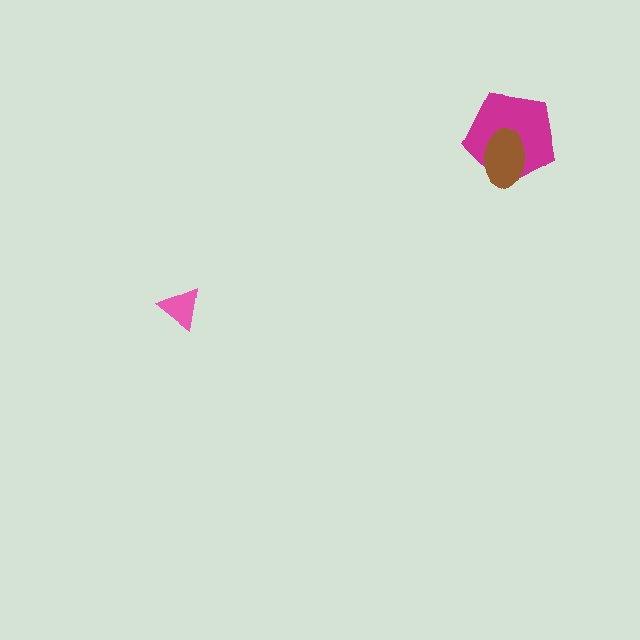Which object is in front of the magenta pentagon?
The brown ellipse is in front of the magenta pentagon.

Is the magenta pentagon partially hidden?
Yes, it is partially covered by another shape.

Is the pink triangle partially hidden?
No, no other shape covers it.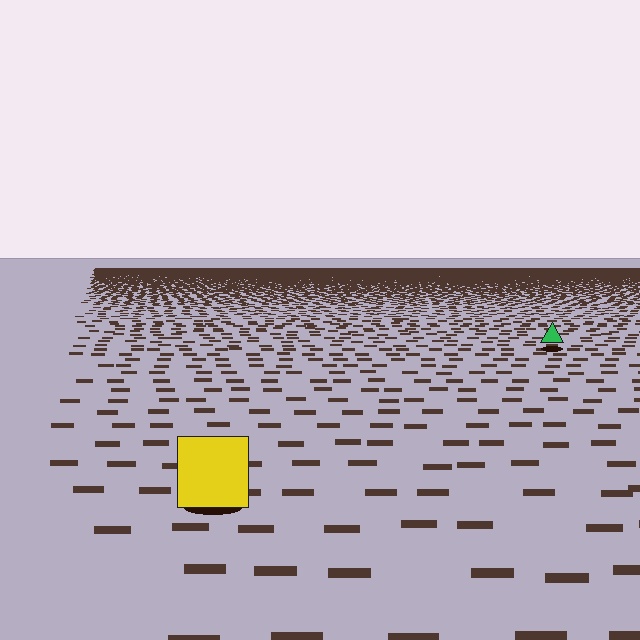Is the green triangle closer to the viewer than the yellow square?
No. The yellow square is closer — you can tell from the texture gradient: the ground texture is coarser near it.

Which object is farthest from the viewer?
The green triangle is farthest from the viewer. It appears smaller and the ground texture around it is denser.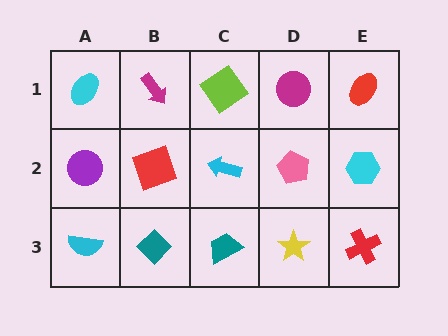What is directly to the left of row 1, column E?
A magenta circle.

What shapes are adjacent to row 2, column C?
A lime diamond (row 1, column C), a teal trapezoid (row 3, column C), a red square (row 2, column B), a pink pentagon (row 2, column D).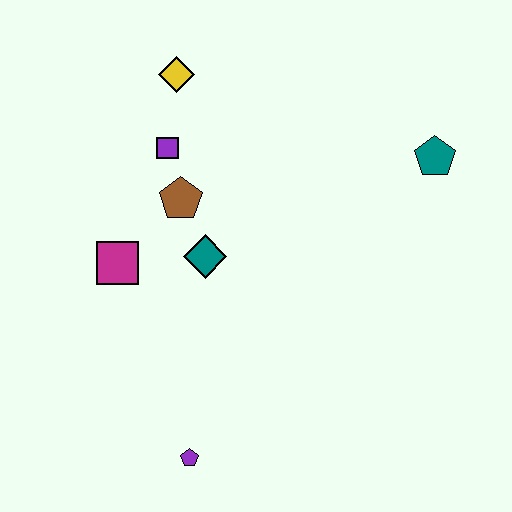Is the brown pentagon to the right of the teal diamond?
No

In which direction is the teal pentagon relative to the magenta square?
The teal pentagon is to the right of the magenta square.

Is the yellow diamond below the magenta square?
No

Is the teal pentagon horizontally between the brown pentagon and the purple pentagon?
No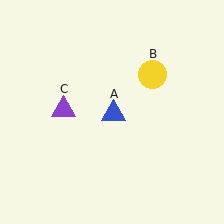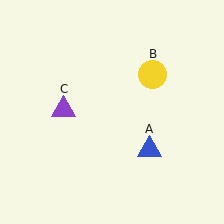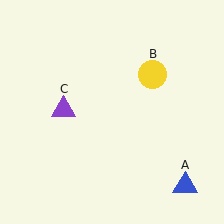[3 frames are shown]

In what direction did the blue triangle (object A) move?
The blue triangle (object A) moved down and to the right.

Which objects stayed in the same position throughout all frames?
Yellow circle (object B) and purple triangle (object C) remained stationary.